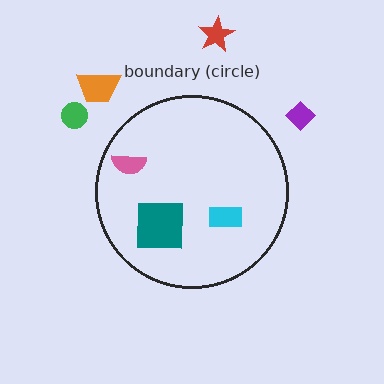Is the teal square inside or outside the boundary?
Inside.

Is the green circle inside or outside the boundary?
Outside.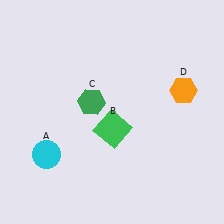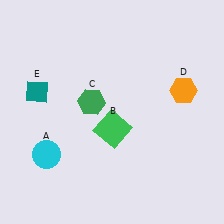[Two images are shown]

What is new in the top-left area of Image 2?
A teal diamond (E) was added in the top-left area of Image 2.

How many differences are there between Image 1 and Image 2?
There is 1 difference between the two images.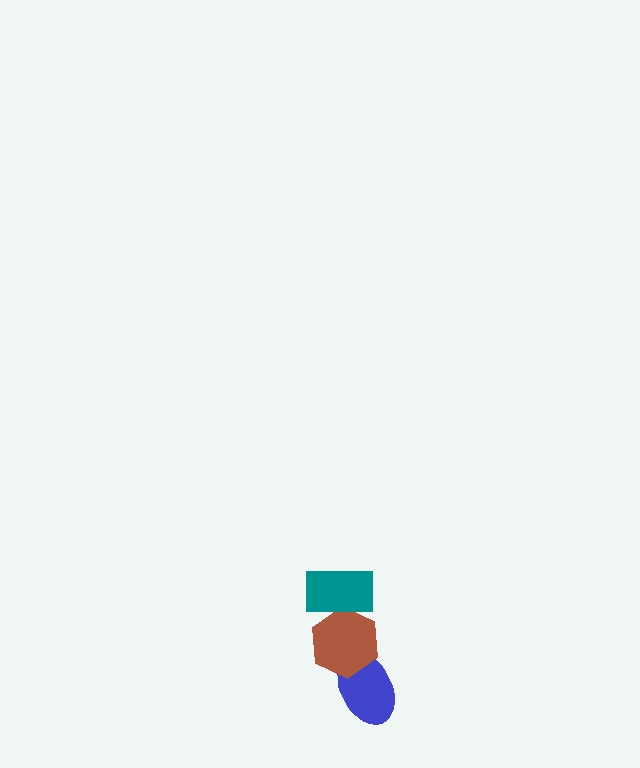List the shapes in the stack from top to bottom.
From top to bottom: the teal rectangle, the brown hexagon, the blue ellipse.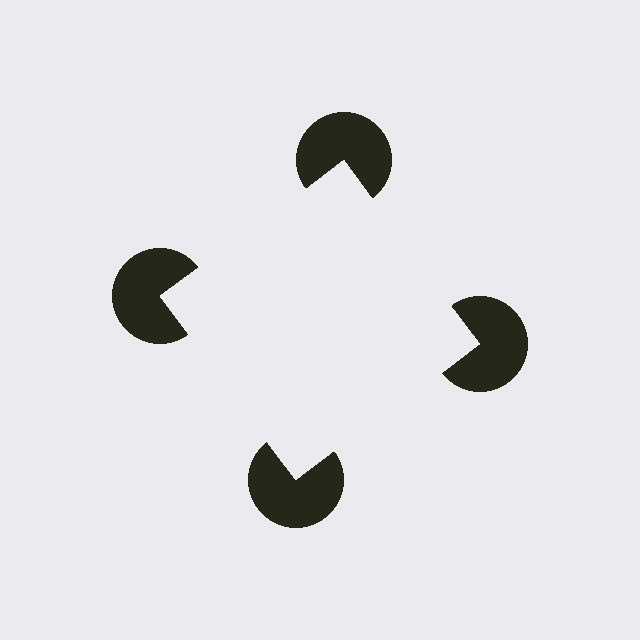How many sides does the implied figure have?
4 sides.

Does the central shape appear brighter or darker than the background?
It typically appears slightly brighter than the background, even though no actual brightness change is drawn.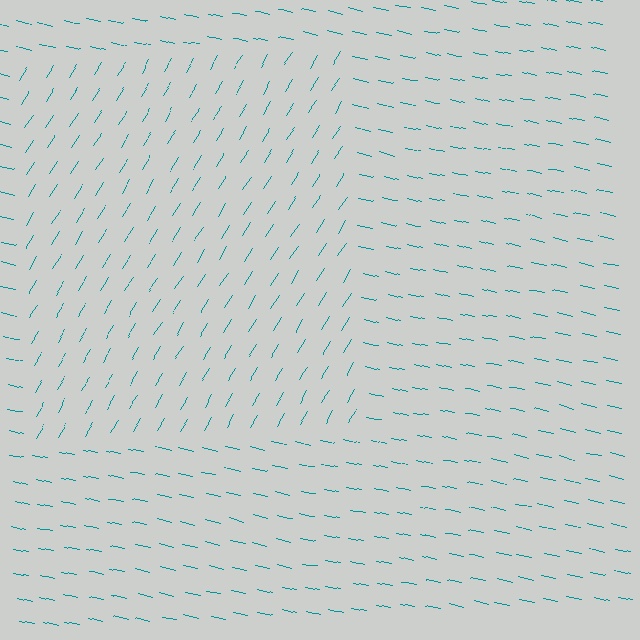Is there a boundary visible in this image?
Yes, there is a texture boundary formed by a change in line orientation.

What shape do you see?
I see a rectangle.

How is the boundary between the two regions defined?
The boundary is defined purely by a change in line orientation (approximately 71 degrees difference). All lines are the same color and thickness.